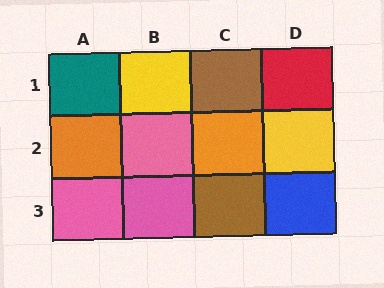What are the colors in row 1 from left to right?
Teal, yellow, brown, red.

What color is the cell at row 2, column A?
Orange.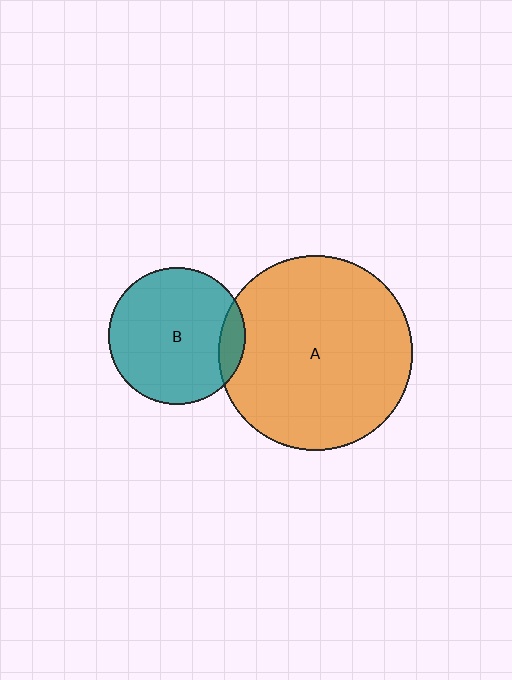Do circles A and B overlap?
Yes.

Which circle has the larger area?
Circle A (orange).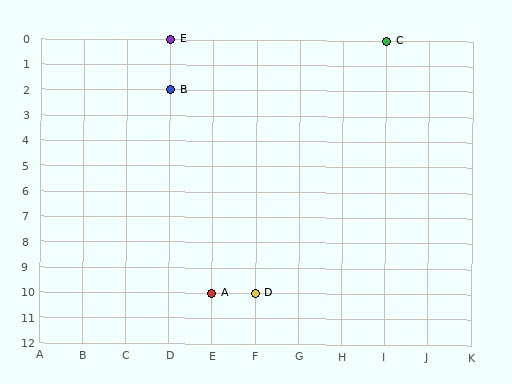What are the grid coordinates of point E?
Point E is at grid coordinates (D, 0).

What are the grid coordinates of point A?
Point A is at grid coordinates (E, 10).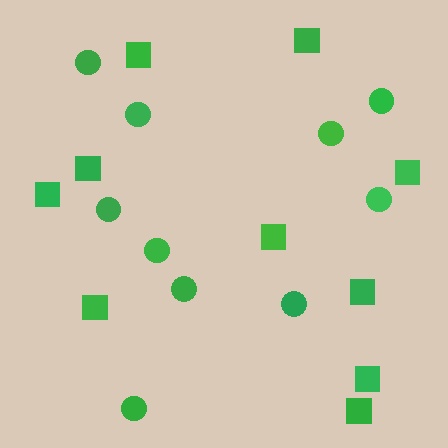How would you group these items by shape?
There are 2 groups: one group of circles (10) and one group of squares (10).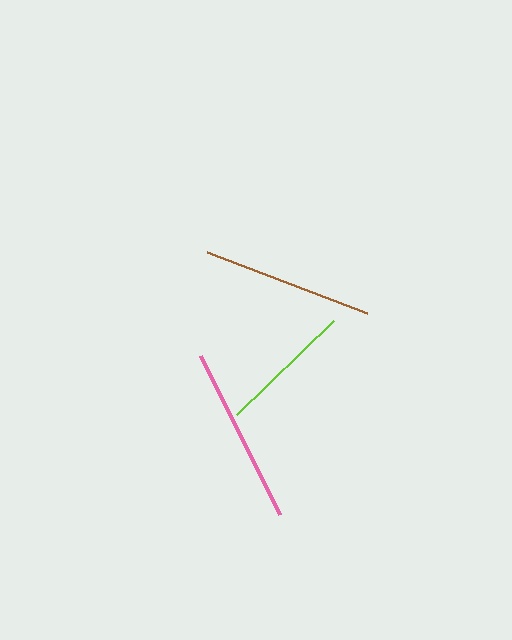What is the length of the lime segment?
The lime segment is approximately 135 pixels long.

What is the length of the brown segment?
The brown segment is approximately 171 pixels long.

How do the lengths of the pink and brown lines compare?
The pink and brown lines are approximately the same length.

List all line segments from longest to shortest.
From longest to shortest: pink, brown, lime.